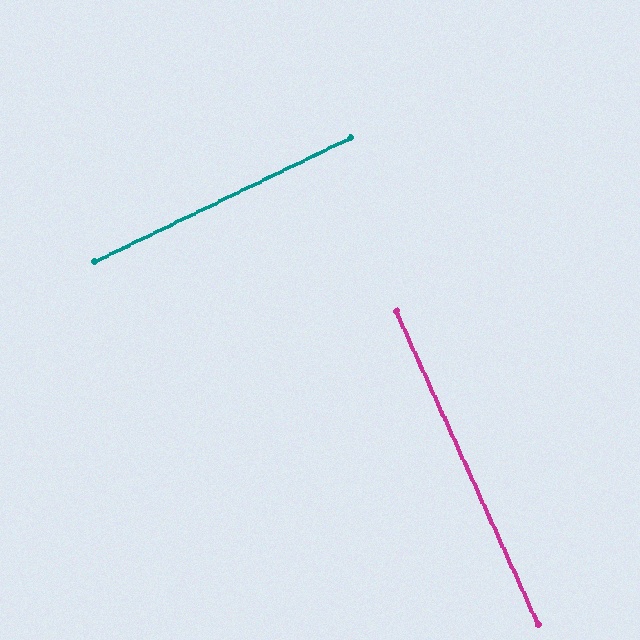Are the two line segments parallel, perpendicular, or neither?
Perpendicular — they meet at approximately 88°.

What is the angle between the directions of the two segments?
Approximately 88 degrees.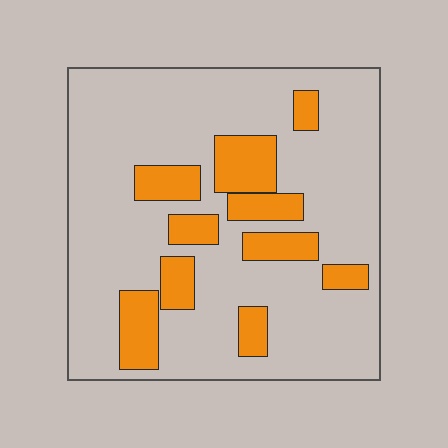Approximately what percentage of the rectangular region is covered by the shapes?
Approximately 20%.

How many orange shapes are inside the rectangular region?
10.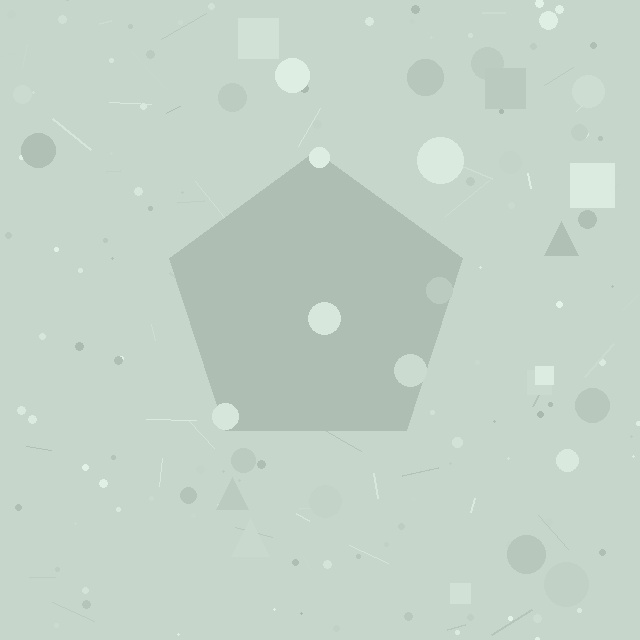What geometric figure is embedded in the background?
A pentagon is embedded in the background.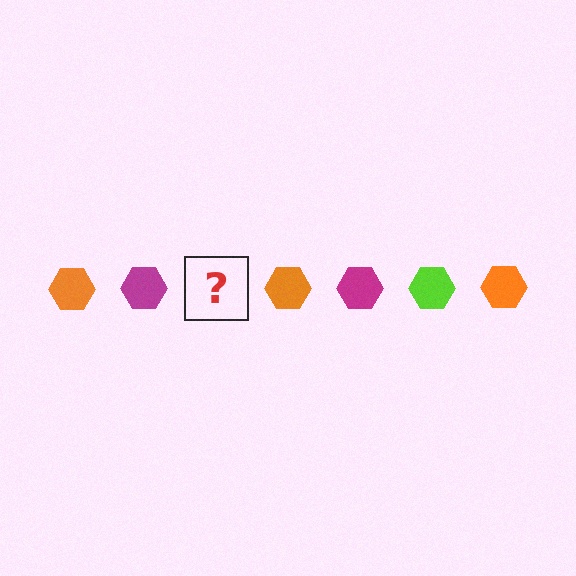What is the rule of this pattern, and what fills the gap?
The rule is that the pattern cycles through orange, magenta, lime hexagons. The gap should be filled with a lime hexagon.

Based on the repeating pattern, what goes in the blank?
The blank should be a lime hexagon.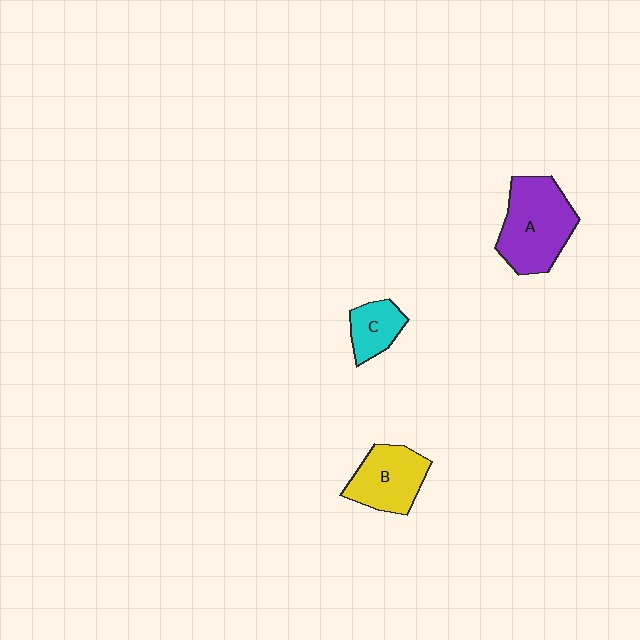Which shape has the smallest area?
Shape C (cyan).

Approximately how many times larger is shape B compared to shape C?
Approximately 1.6 times.